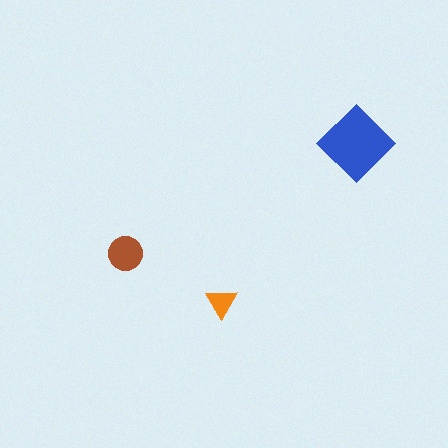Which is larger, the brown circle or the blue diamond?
The blue diamond.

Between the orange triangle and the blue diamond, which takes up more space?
The blue diamond.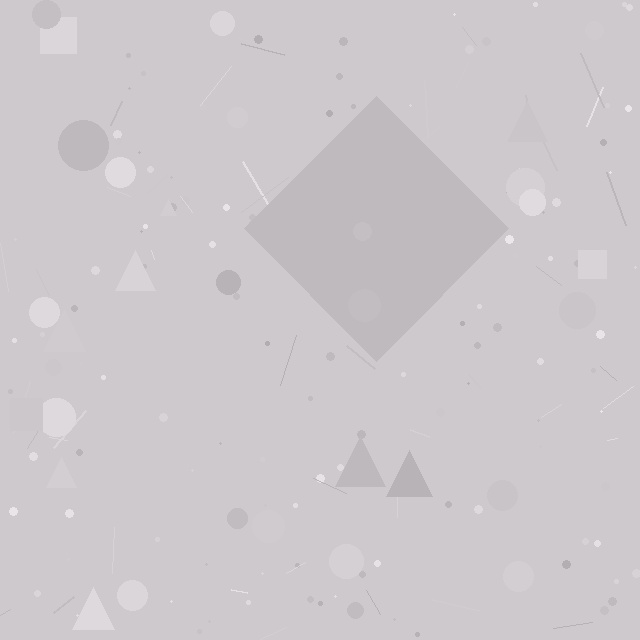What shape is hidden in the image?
A diamond is hidden in the image.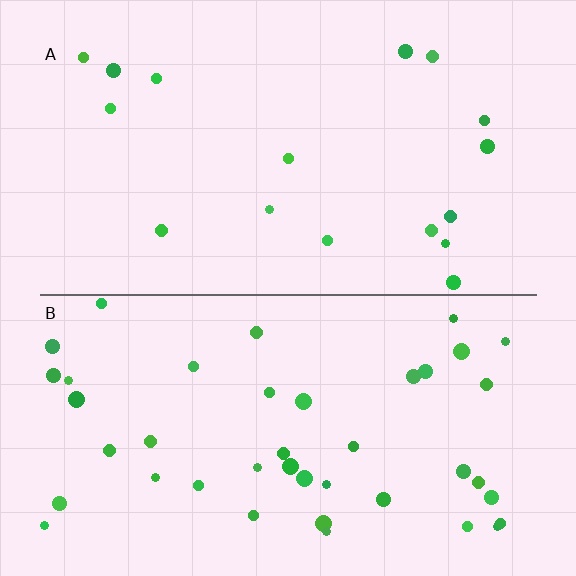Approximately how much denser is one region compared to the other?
Approximately 2.5× — region B over region A.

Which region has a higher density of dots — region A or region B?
B (the bottom).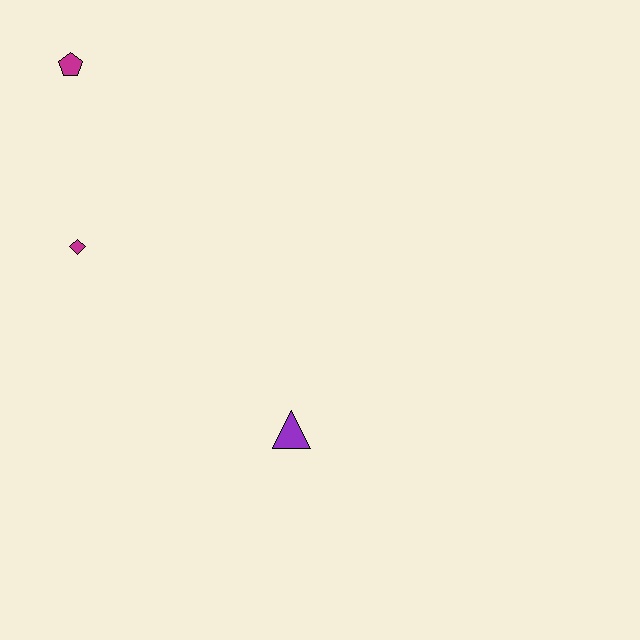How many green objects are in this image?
There are no green objects.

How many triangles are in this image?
There is 1 triangle.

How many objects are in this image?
There are 3 objects.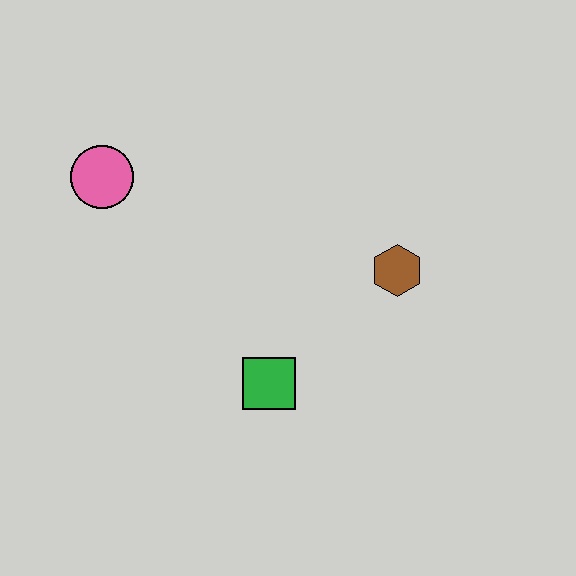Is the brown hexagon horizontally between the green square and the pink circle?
No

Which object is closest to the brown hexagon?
The green square is closest to the brown hexagon.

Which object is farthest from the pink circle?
The brown hexagon is farthest from the pink circle.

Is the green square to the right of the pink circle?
Yes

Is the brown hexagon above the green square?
Yes